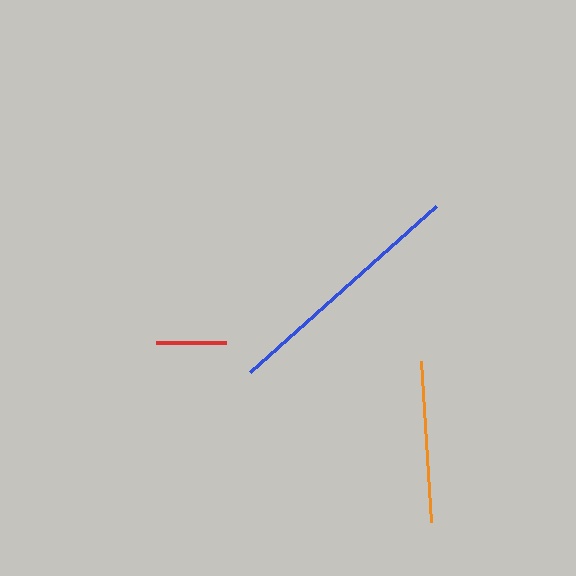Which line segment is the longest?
The blue line is the longest at approximately 249 pixels.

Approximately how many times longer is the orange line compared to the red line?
The orange line is approximately 2.3 times the length of the red line.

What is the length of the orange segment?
The orange segment is approximately 161 pixels long.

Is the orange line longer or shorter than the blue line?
The blue line is longer than the orange line.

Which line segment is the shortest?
The red line is the shortest at approximately 70 pixels.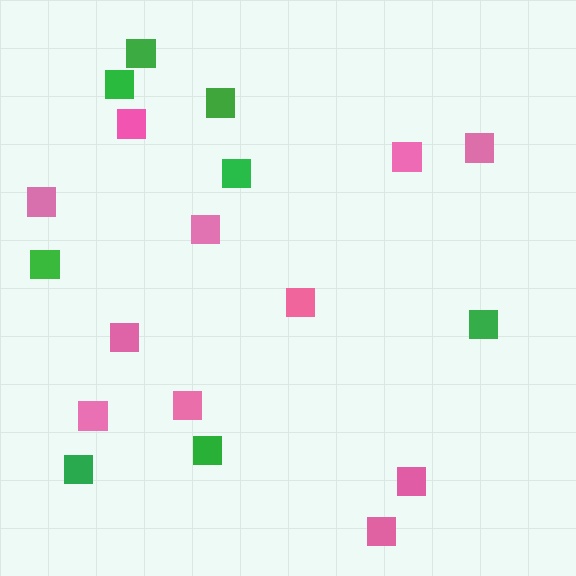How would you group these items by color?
There are 2 groups: one group of green squares (8) and one group of pink squares (11).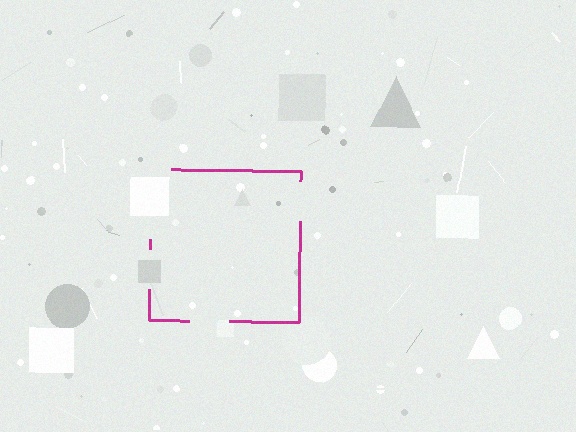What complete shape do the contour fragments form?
The contour fragments form a square.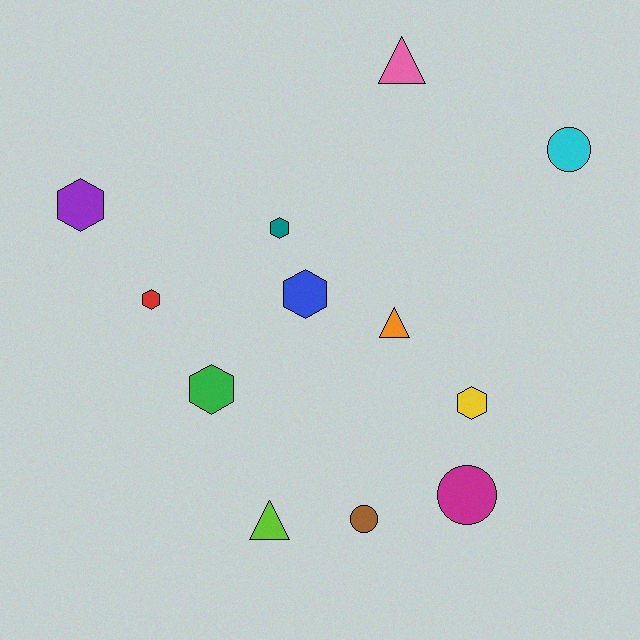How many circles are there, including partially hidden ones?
There are 3 circles.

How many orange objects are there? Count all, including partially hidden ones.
There is 1 orange object.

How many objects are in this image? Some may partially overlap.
There are 12 objects.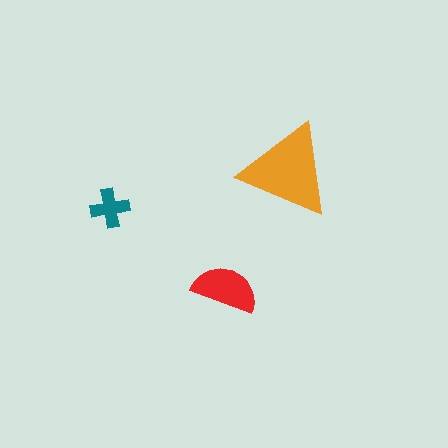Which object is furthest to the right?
The orange triangle is rightmost.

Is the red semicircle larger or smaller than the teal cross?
Larger.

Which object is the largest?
The orange triangle.